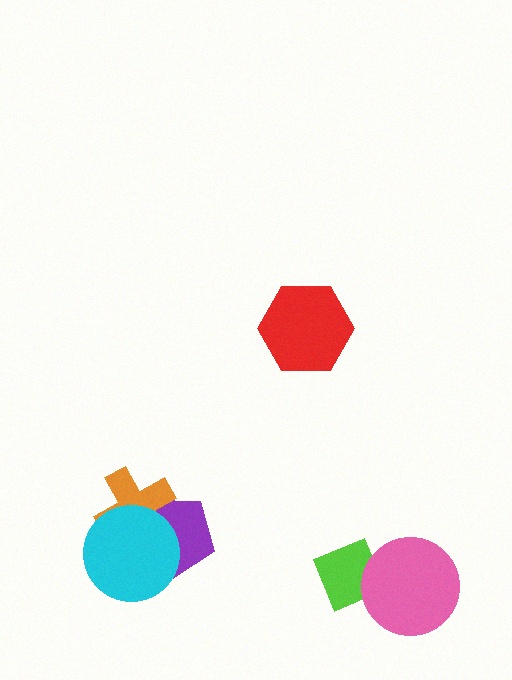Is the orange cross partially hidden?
Yes, it is partially covered by another shape.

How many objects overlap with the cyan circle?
2 objects overlap with the cyan circle.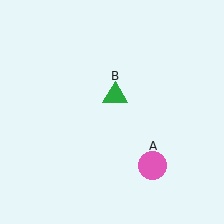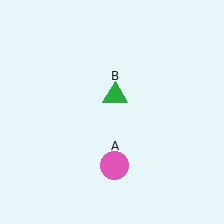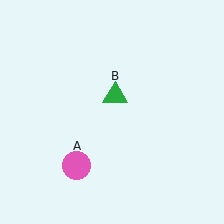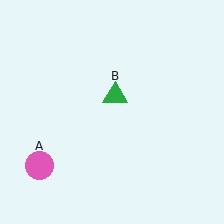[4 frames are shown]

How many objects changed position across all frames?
1 object changed position: pink circle (object A).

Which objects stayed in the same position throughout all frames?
Green triangle (object B) remained stationary.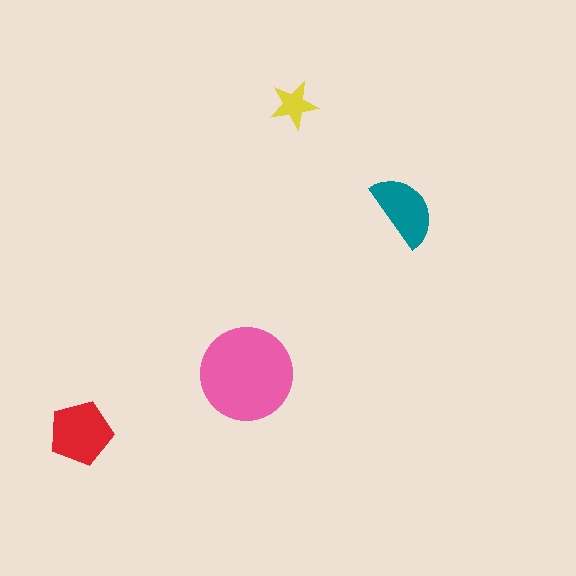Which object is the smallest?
The yellow star.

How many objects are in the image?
There are 4 objects in the image.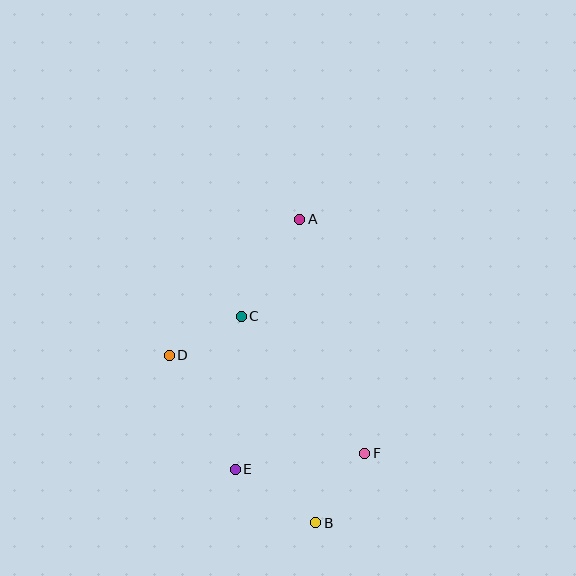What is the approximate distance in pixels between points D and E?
The distance between D and E is approximately 132 pixels.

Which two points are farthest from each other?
Points A and B are farthest from each other.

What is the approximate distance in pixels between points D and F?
The distance between D and F is approximately 218 pixels.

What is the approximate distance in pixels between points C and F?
The distance between C and F is approximately 184 pixels.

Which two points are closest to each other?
Points C and D are closest to each other.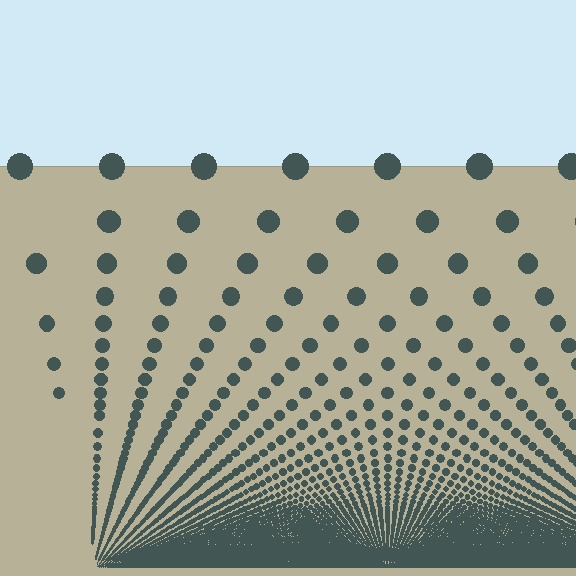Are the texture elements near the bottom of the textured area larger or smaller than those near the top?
Smaller. The gradient is inverted — elements near the bottom are smaller and denser.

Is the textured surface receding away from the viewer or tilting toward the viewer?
The surface appears to tilt toward the viewer. Texture elements get larger and sparser toward the top.